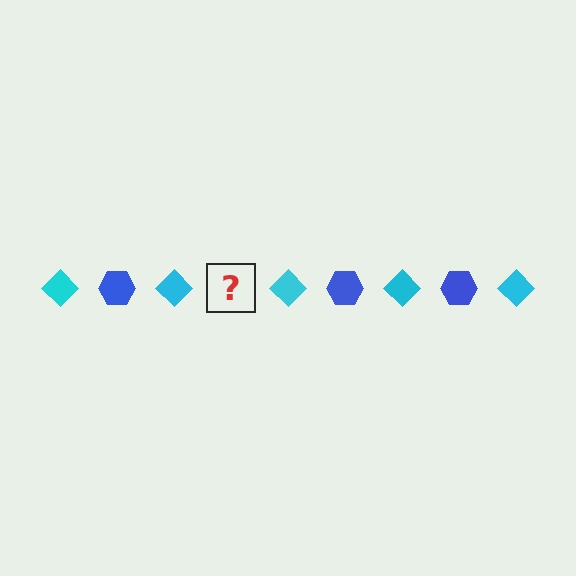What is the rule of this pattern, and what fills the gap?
The rule is that the pattern alternates between cyan diamond and blue hexagon. The gap should be filled with a blue hexagon.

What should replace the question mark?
The question mark should be replaced with a blue hexagon.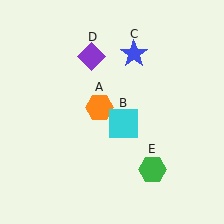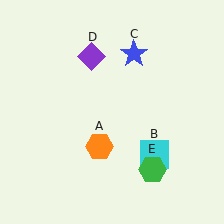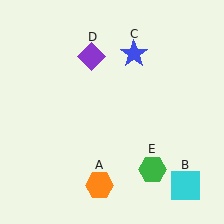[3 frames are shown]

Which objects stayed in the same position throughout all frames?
Blue star (object C) and purple diamond (object D) and green hexagon (object E) remained stationary.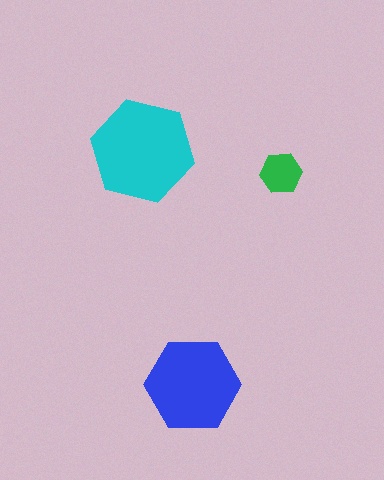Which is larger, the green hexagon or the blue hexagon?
The blue one.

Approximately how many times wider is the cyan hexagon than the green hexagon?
About 2.5 times wider.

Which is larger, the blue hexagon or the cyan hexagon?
The cyan one.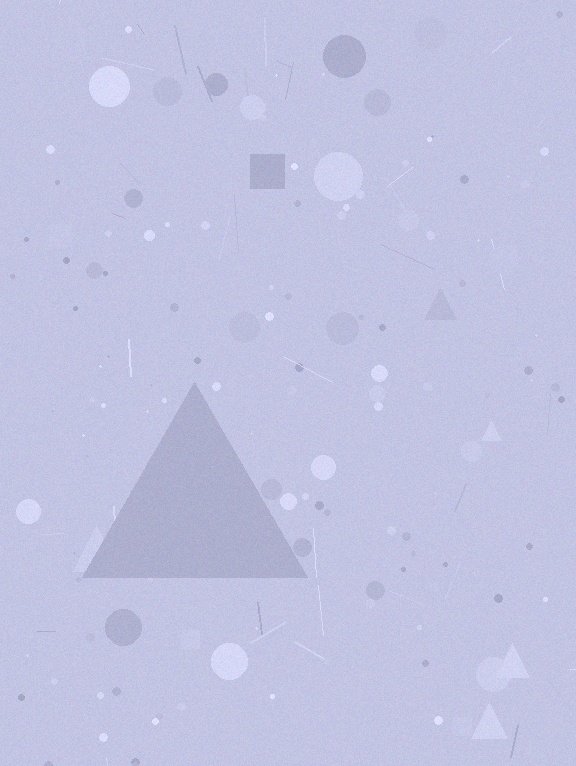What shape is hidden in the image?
A triangle is hidden in the image.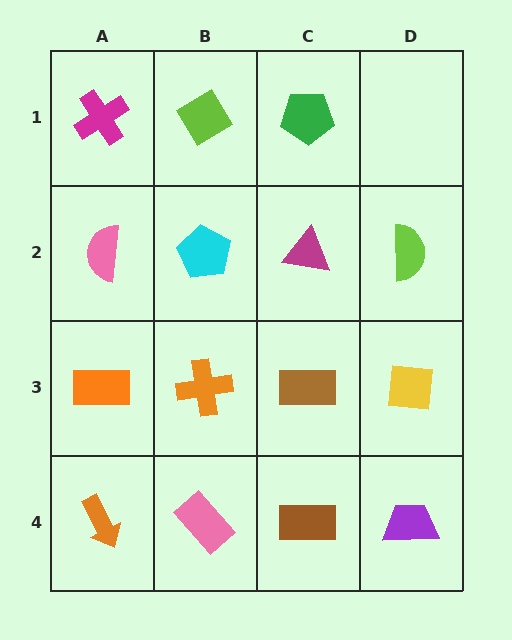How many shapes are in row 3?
4 shapes.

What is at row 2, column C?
A magenta triangle.